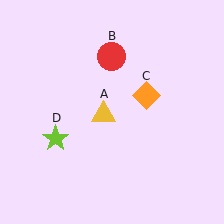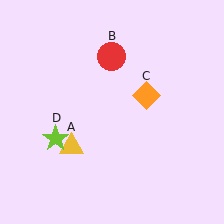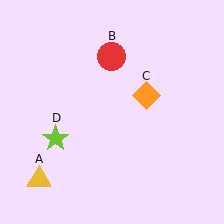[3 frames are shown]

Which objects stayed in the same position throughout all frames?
Red circle (object B) and orange diamond (object C) and lime star (object D) remained stationary.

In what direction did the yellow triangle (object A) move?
The yellow triangle (object A) moved down and to the left.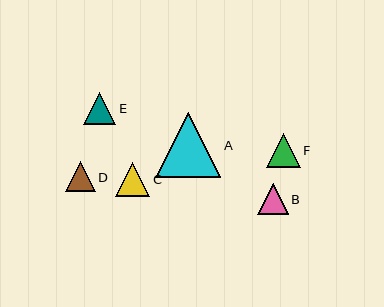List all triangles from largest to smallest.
From largest to smallest: A, C, F, E, B, D.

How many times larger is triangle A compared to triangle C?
Triangle A is approximately 1.9 times the size of triangle C.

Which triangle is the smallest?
Triangle D is the smallest with a size of approximately 30 pixels.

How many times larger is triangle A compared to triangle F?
Triangle A is approximately 1.9 times the size of triangle F.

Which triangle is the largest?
Triangle A is the largest with a size of approximately 65 pixels.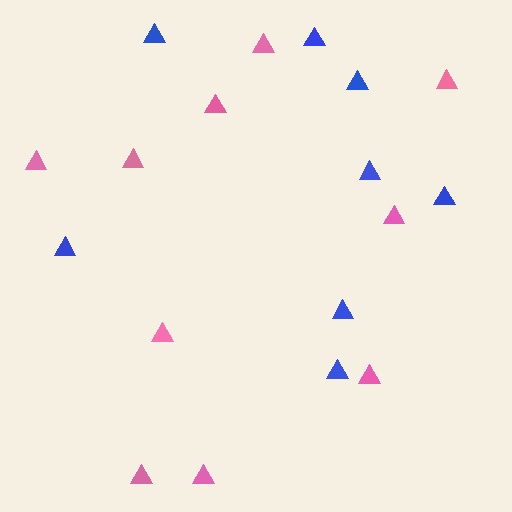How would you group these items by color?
There are 2 groups: one group of pink triangles (10) and one group of blue triangles (8).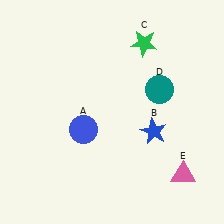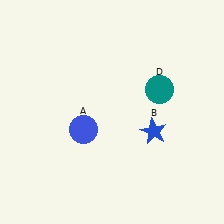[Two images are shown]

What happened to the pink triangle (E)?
The pink triangle (E) was removed in Image 2. It was in the bottom-right area of Image 1.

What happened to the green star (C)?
The green star (C) was removed in Image 2. It was in the top-right area of Image 1.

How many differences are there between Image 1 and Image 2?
There are 2 differences between the two images.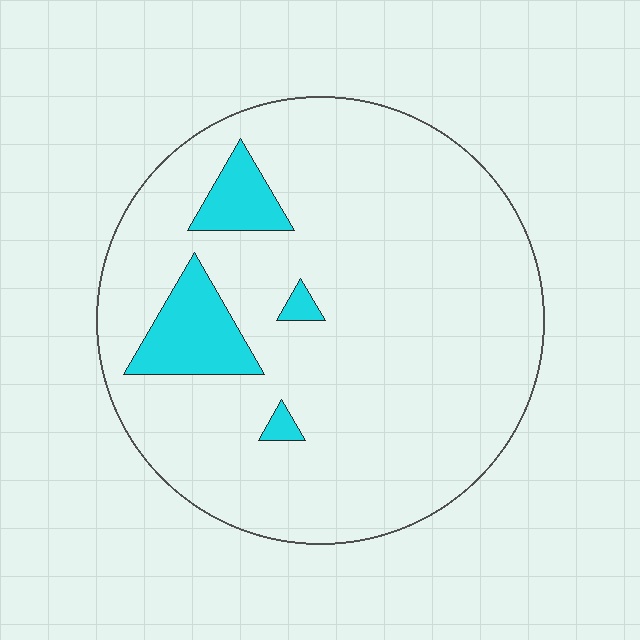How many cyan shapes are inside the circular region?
4.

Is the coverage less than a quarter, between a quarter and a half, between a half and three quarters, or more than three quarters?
Less than a quarter.